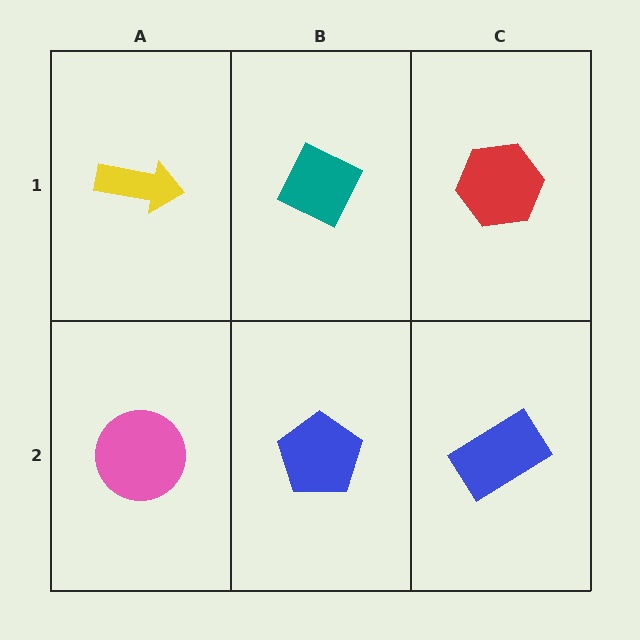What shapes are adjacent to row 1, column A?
A pink circle (row 2, column A), a teal diamond (row 1, column B).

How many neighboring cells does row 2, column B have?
3.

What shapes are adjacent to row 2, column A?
A yellow arrow (row 1, column A), a blue pentagon (row 2, column B).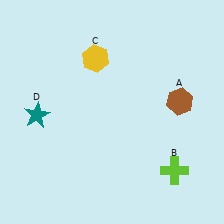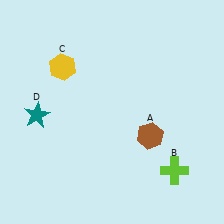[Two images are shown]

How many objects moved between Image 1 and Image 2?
2 objects moved between the two images.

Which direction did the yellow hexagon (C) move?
The yellow hexagon (C) moved left.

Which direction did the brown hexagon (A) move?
The brown hexagon (A) moved down.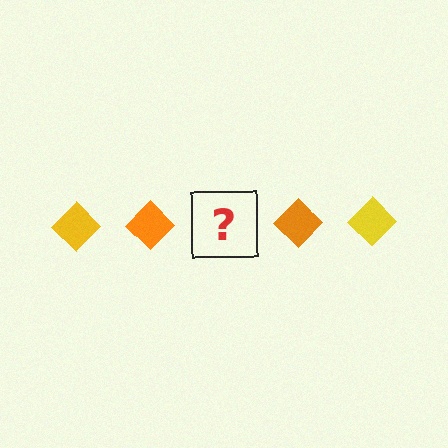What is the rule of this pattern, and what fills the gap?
The rule is that the pattern cycles through yellow, orange diamonds. The gap should be filled with a yellow diamond.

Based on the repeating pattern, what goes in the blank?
The blank should be a yellow diamond.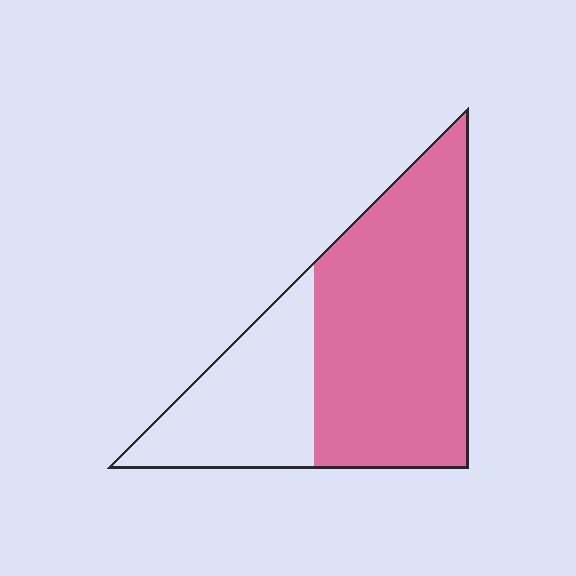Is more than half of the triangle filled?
Yes.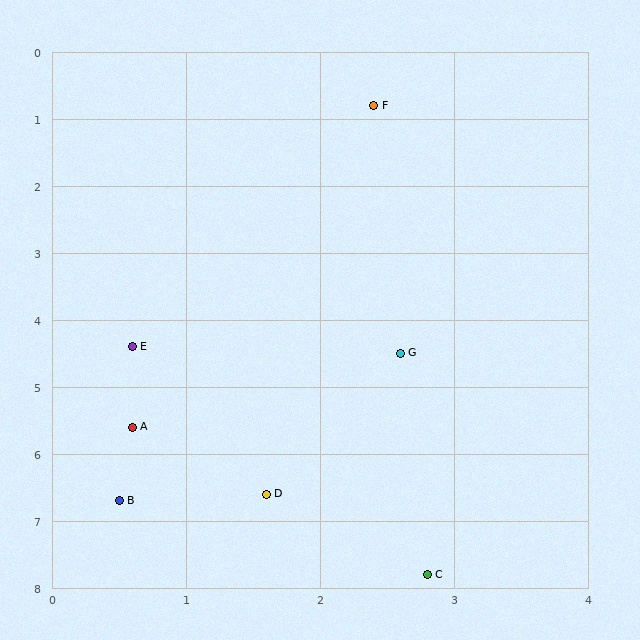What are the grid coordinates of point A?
Point A is at approximately (0.6, 5.6).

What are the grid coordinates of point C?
Point C is at approximately (2.8, 7.8).